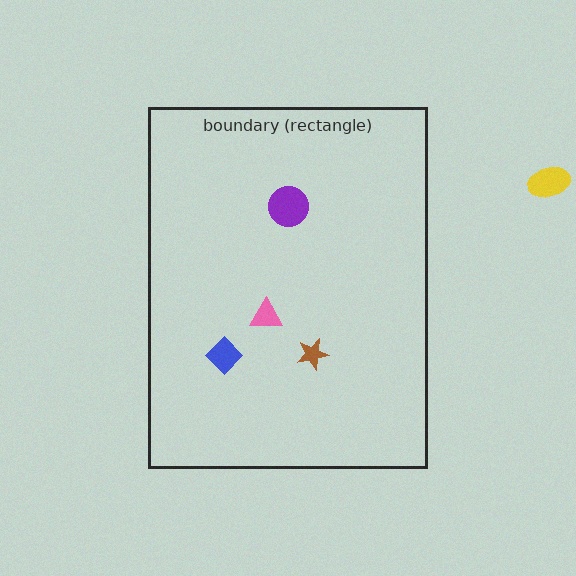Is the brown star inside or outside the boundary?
Inside.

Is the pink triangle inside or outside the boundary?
Inside.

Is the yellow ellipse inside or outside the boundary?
Outside.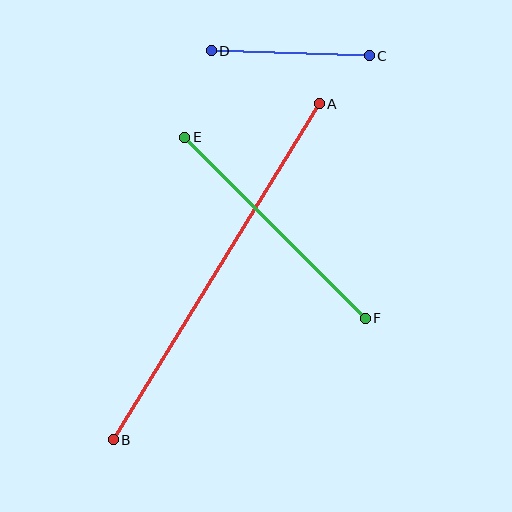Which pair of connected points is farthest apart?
Points A and B are farthest apart.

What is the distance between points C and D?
The distance is approximately 158 pixels.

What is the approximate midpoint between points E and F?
The midpoint is at approximately (275, 228) pixels.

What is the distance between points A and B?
The distance is approximately 394 pixels.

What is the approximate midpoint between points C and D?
The midpoint is at approximately (290, 53) pixels.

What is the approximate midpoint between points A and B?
The midpoint is at approximately (216, 272) pixels.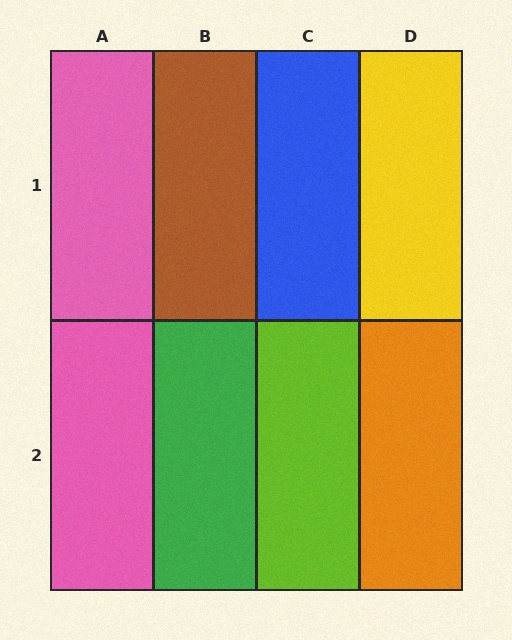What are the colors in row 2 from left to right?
Pink, green, lime, orange.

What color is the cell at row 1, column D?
Yellow.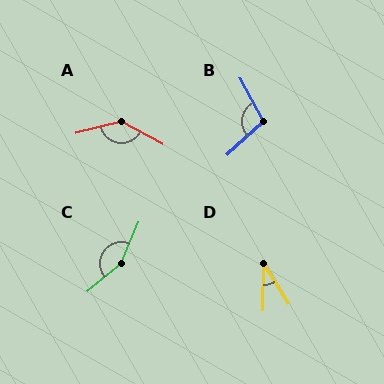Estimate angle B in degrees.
Approximately 104 degrees.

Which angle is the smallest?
D, at approximately 33 degrees.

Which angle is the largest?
C, at approximately 153 degrees.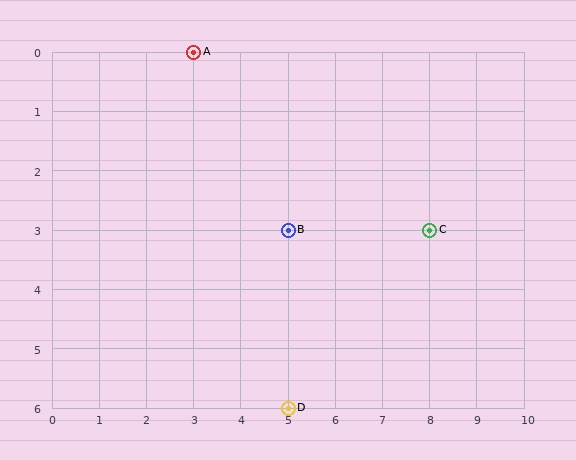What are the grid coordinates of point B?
Point B is at grid coordinates (5, 3).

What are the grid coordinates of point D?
Point D is at grid coordinates (5, 6).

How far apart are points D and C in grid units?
Points D and C are 3 columns and 3 rows apart (about 4.2 grid units diagonally).